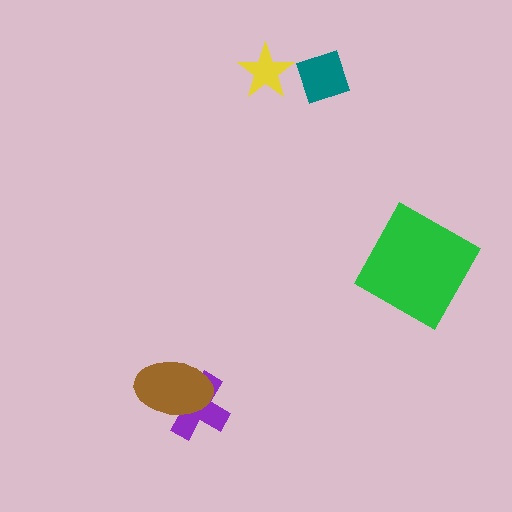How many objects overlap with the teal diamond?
0 objects overlap with the teal diamond.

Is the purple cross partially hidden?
Yes, it is partially covered by another shape.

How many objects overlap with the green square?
0 objects overlap with the green square.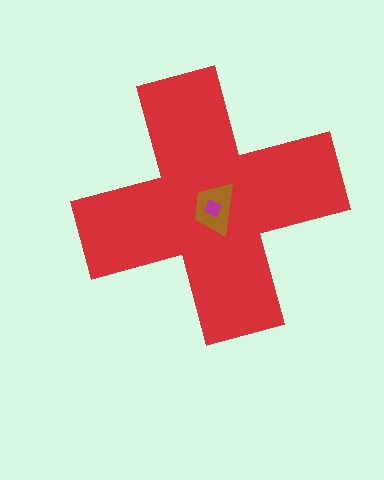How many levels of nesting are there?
3.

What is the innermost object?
The magenta square.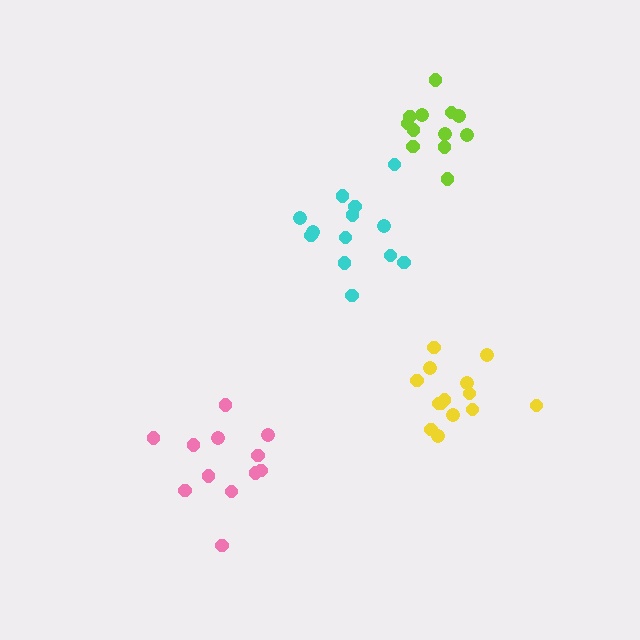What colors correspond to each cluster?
The clusters are colored: pink, cyan, lime, yellow.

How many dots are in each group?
Group 1: 12 dots, Group 2: 13 dots, Group 3: 12 dots, Group 4: 14 dots (51 total).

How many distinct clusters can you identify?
There are 4 distinct clusters.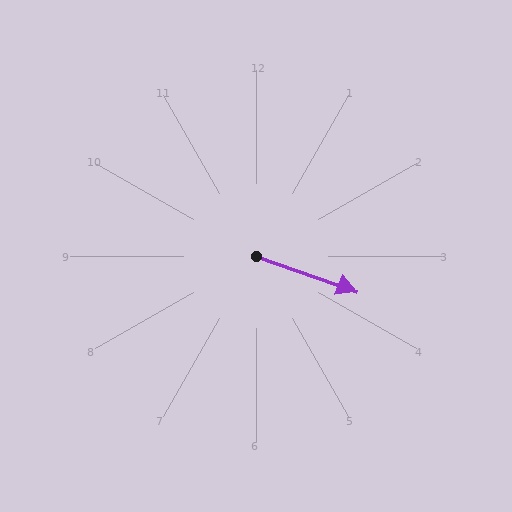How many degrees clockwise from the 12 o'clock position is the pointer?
Approximately 109 degrees.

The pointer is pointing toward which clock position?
Roughly 4 o'clock.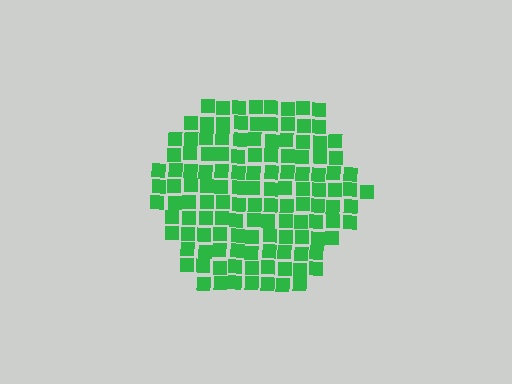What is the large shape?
The large shape is a hexagon.